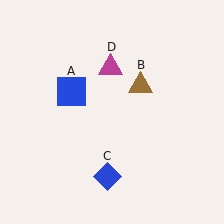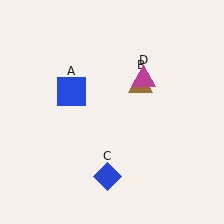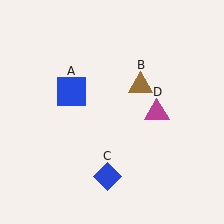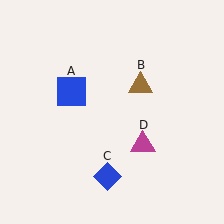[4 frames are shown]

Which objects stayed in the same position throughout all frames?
Blue square (object A) and brown triangle (object B) and blue diamond (object C) remained stationary.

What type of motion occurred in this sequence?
The magenta triangle (object D) rotated clockwise around the center of the scene.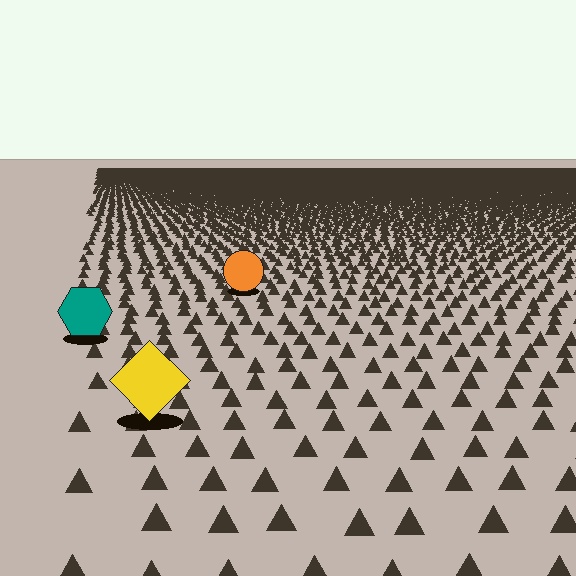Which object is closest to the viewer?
The yellow diamond is closest. The texture marks near it are larger and more spread out.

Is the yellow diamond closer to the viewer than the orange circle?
Yes. The yellow diamond is closer — you can tell from the texture gradient: the ground texture is coarser near it.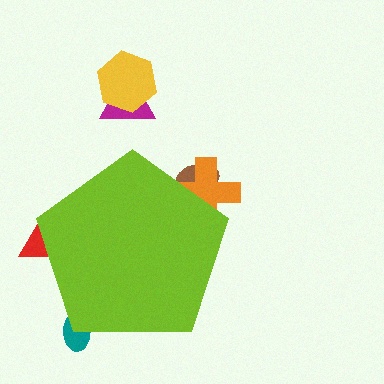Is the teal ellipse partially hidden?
Yes, the teal ellipse is partially hidden behind the lime pentagon.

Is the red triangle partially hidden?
Yes, the red triangle is partially hidden behind the lime pentagon.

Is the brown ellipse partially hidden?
Yes, the brown ellipse is partially hidden behind the lime pentagon.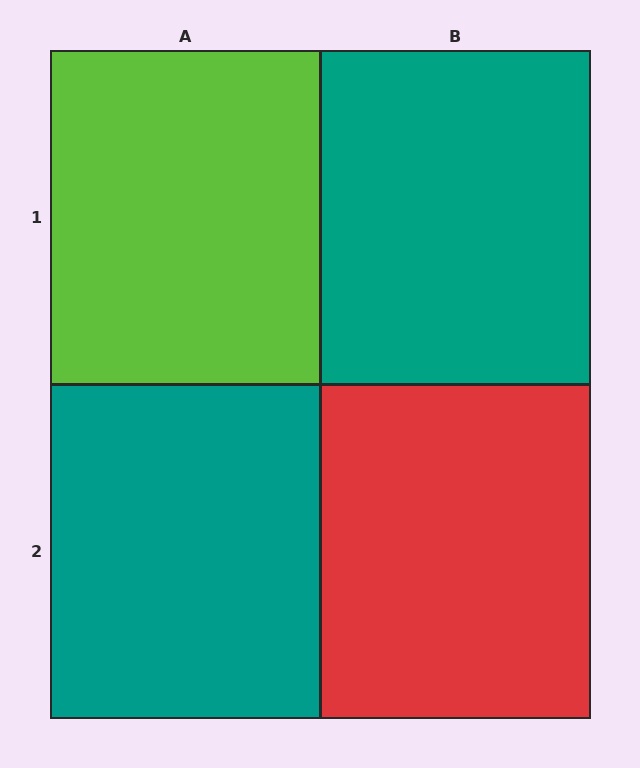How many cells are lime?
1 cell is lime.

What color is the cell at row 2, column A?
Teal.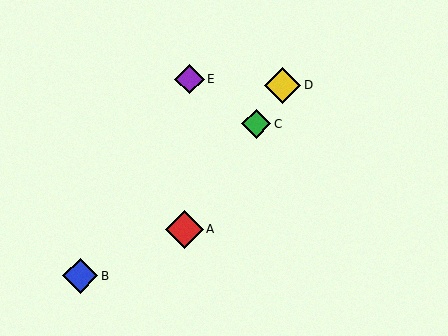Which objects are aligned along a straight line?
Objects A, C, D are aligned along a straight line.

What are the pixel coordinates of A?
Object A is at (184, 229).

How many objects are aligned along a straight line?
3 objects (A, C, D) are aligned along a straight line.